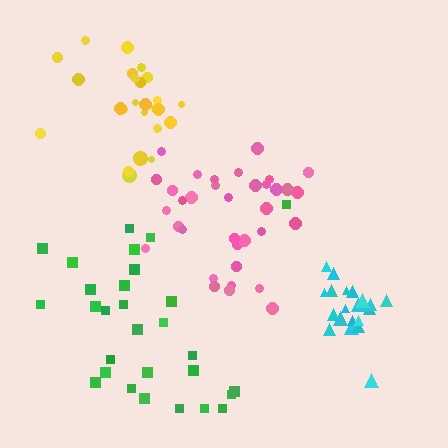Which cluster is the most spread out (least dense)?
Green.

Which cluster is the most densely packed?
Cyan.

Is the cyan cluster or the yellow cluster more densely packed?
Cyan.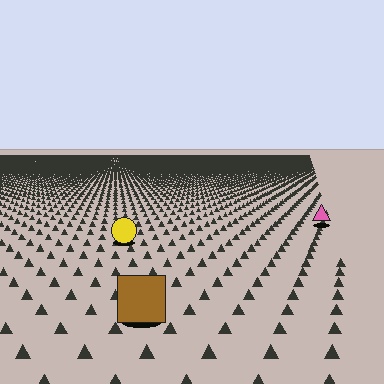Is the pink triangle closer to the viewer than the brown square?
No. The brown square is closer — you can tell from the texture gradient: the ground texture is coarser near it.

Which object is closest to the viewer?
The brown square is closest. The texture marks near it are larger and more spread out.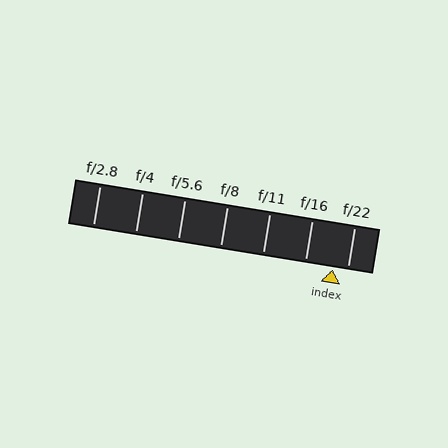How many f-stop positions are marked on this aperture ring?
There are 7 f-stop positions marked.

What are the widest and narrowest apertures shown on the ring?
The widest aperture shown is f/2.8 and the narrowest is f/22.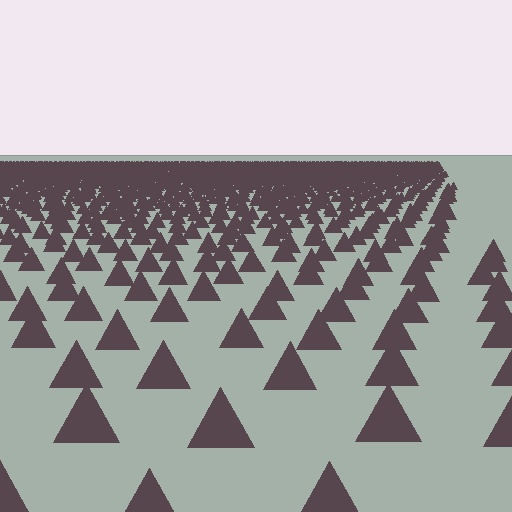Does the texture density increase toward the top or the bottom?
Density increases toward the top.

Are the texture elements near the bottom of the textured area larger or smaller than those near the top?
Larger. Near the bottom, elements are closer to the viewer and appear at a bigger on-screen size.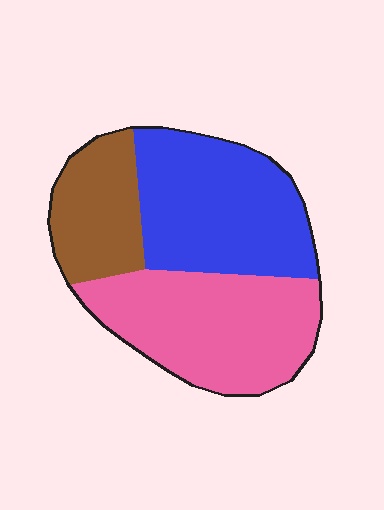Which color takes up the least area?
Brown, at roughly 20%.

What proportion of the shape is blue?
Blue covers 39% of the shape.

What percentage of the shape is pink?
Pink takes up about two fifths (2/5) of the shape.